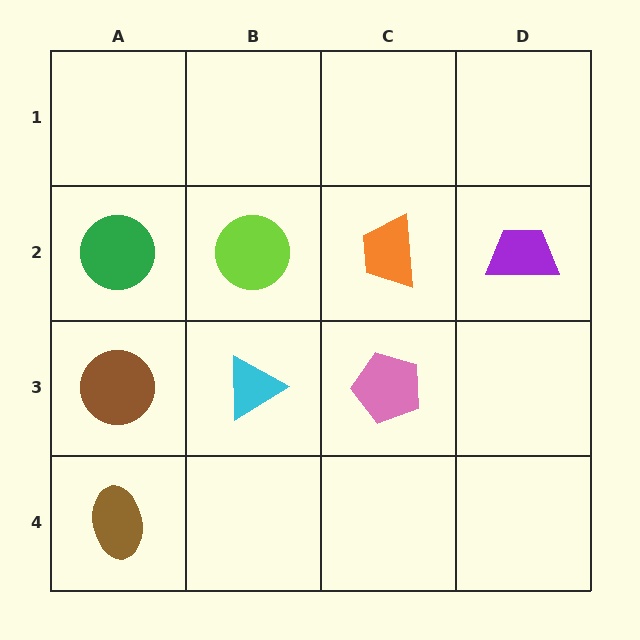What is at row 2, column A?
A green circle.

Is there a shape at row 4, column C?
No, that cell is empty.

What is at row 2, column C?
An orange trapezoid.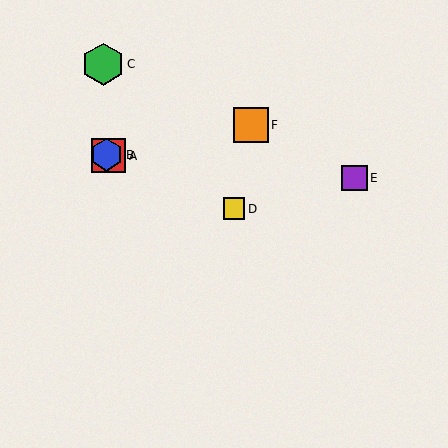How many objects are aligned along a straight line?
3 objects (A, B, D) are aligned along a straight line.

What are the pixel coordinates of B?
Object B is at (107, 155).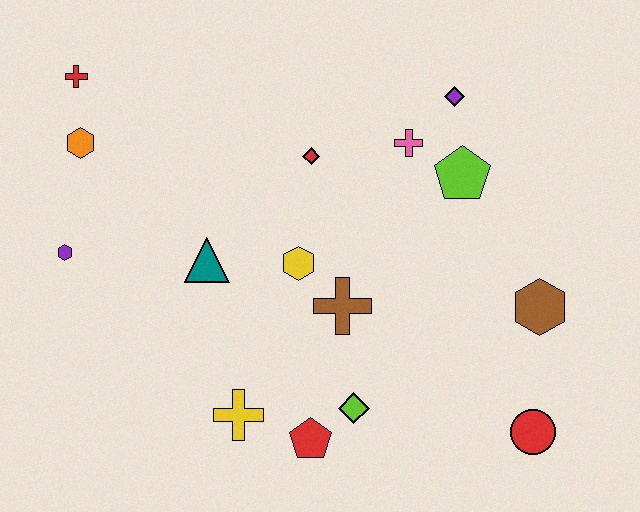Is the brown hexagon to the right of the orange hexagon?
Yes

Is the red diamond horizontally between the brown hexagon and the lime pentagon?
No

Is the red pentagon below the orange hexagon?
Yes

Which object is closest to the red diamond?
The pink cross is closest to the red diamond.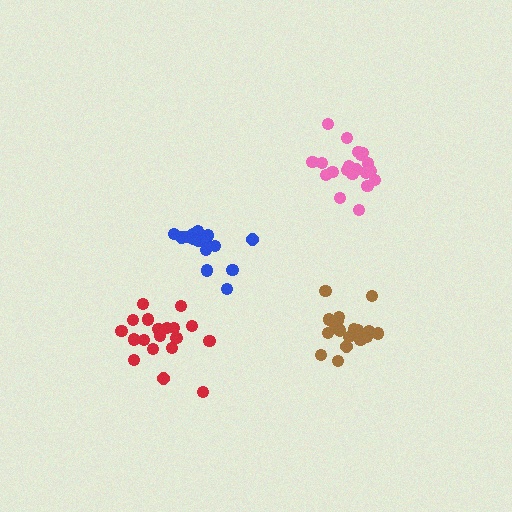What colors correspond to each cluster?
The clusters are colored: blue, brown, red, pink.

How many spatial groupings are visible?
There are 4 spatial groupings.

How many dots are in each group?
Group 1: 16 dots, Group 2: 20 dots, Group 3: 20 dots, Group 4: 20 dots (76 total).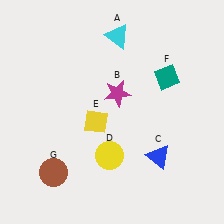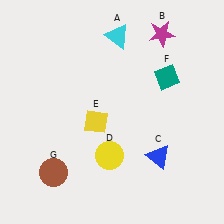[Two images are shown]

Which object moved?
The magenta star (B) moved up.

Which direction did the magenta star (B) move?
The magenta star (B) moved up.